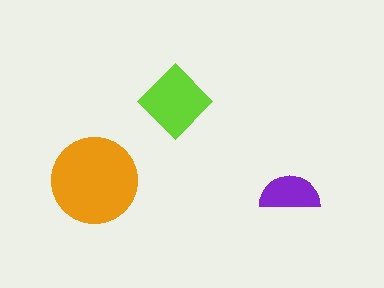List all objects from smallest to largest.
The purple semicircle, the lime diamond, the orange circle.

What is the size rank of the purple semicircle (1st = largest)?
3rd.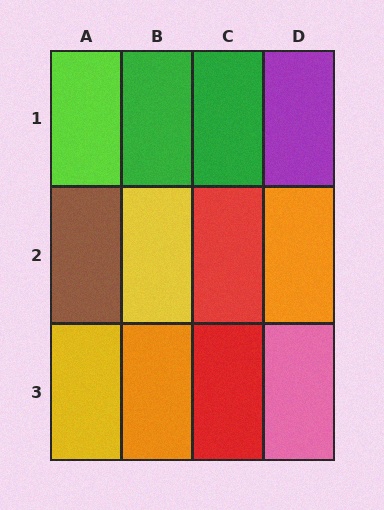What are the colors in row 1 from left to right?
Lime, green, green, purple.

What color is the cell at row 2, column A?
Brown.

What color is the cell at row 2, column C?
Red.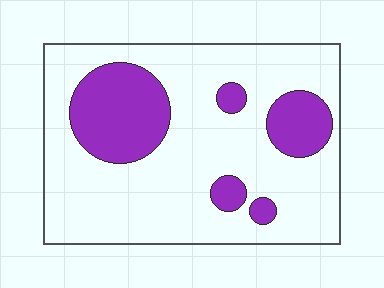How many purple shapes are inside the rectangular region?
5.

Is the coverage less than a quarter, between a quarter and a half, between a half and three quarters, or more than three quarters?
Less than a quarter.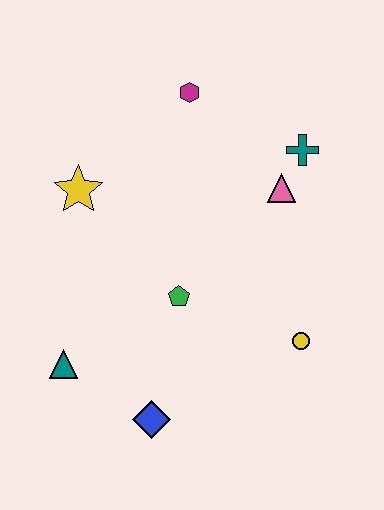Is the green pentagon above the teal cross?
No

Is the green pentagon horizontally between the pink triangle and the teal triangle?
Yes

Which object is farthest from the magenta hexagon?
The blue diamond is farthest from the magenta hexagon.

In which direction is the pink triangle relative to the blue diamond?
The pink triangle is above the blue diamond.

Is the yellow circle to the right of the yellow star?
Yes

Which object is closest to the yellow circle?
The green pentagon is closest to the yellow circle.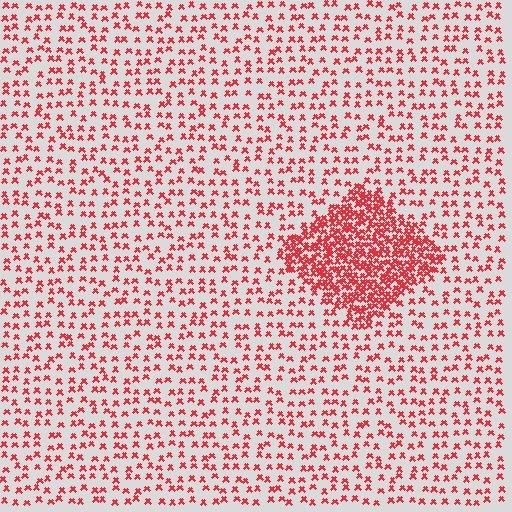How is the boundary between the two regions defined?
The boundary is defined by a change in element density (approximately 3.0x ratio). All elements are the same color, size, and shape.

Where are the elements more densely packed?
The elements are more densely packed inside the diamond boundary.